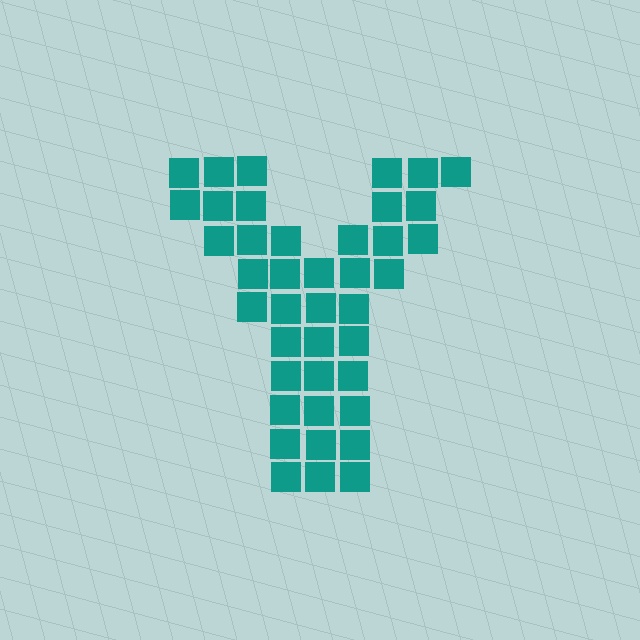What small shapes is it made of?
It is made of small squares.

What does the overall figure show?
The overall figure shows the letter Y.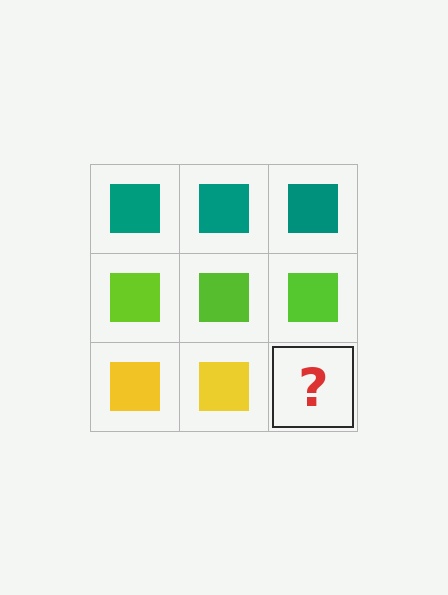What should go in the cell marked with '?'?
The missing cell should contain a yellow square.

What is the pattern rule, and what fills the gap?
The rule is that each row has a consistent color. The gap should be filled with a yellow square.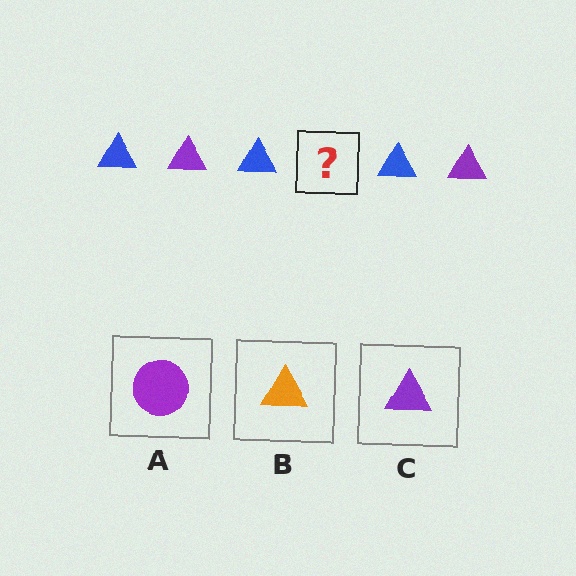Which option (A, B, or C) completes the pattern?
C.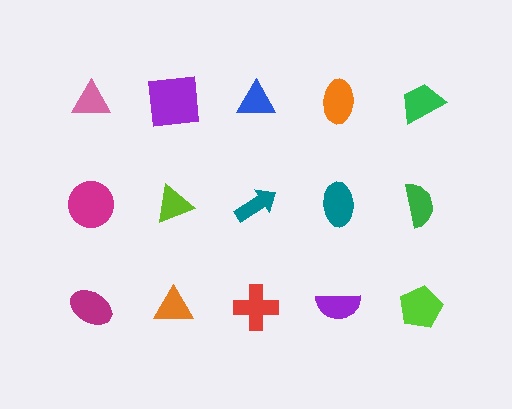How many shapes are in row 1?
5 shapes.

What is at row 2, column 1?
A magenta circle.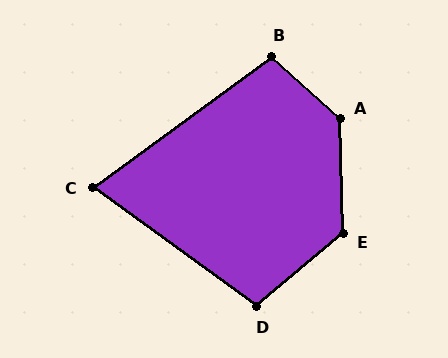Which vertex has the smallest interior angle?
C, at approximately 72 degrees.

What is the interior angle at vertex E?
Approximately 129 degrees (obtuse).